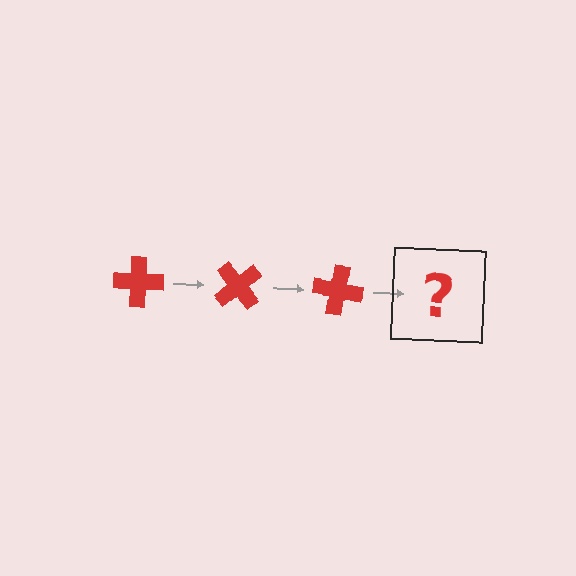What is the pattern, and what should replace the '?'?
The pattern is that the cross rotates 50 degrees each step. The '?' should be a red cross rotated 150 degrees.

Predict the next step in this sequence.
The next step is a red cross rotated 150 degrees.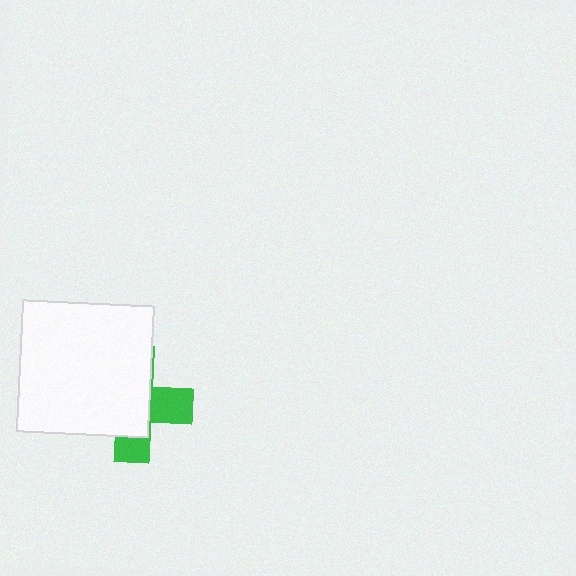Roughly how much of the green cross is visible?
A small part of it is visible (roughly 36%).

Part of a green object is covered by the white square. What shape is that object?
It is a cross.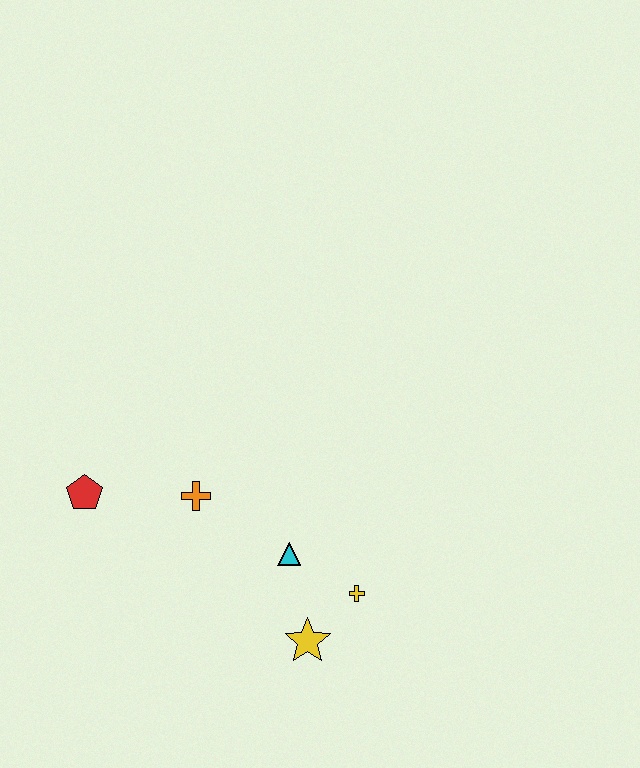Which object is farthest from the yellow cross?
The red pentagon is farthest from the yellow cross.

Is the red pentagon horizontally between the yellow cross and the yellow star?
No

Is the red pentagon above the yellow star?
Yes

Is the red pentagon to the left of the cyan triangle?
Yes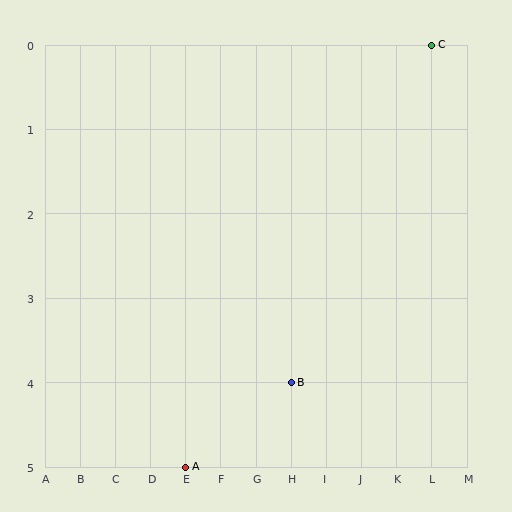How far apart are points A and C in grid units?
Points A and C are 7 columns and 5 rows apart (about 8.6 grid units diagonally).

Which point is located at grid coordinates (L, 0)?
Point C is at (L, 0).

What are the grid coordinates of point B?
Point B is at grid coordinates (H, 4).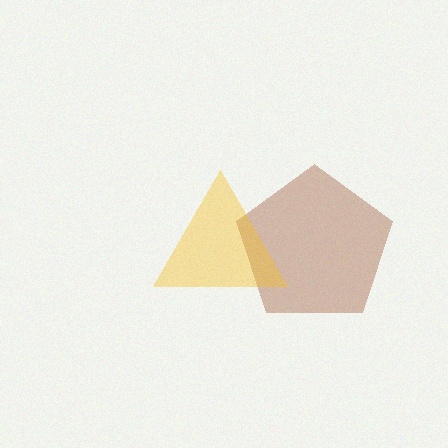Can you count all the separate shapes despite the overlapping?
Yes, there are 2 separate shapes.